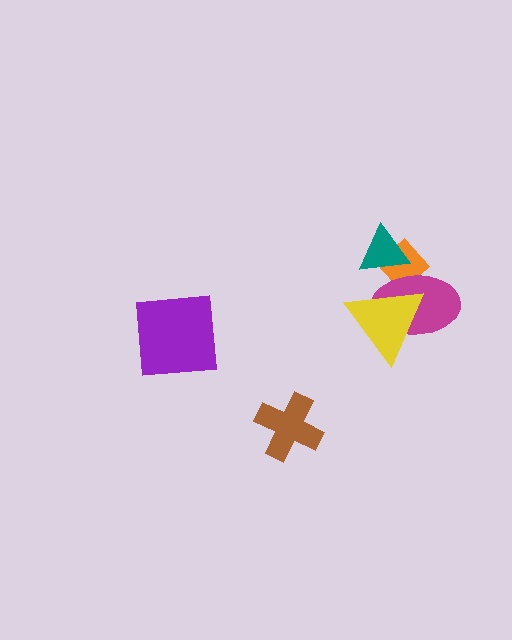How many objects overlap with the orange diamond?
3 objects overlap with the orange diamond.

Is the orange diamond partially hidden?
Yes, it is partially covered by another shape.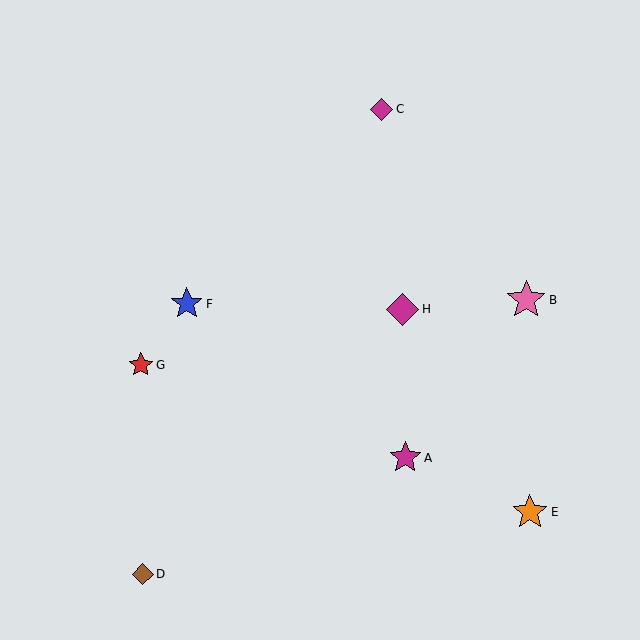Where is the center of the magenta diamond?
The center of the magenta diamond is at (403, 309).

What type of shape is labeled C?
Shape C is a magenta diamond.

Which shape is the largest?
The pink star (labeled B) is the largest.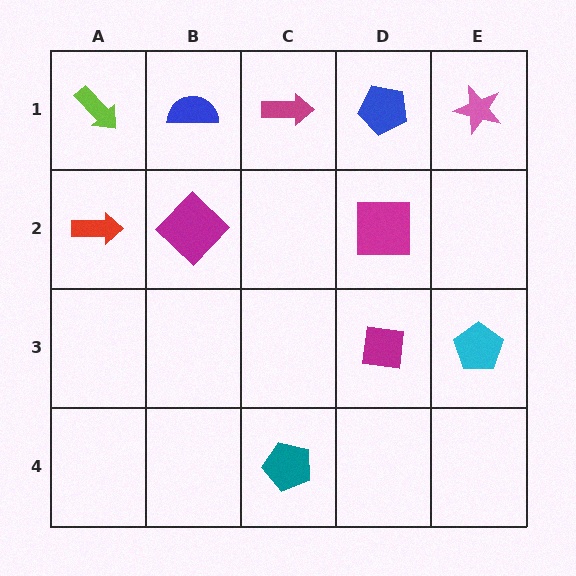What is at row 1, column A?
A lime arrow.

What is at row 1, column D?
A blue pentagon.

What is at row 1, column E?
A pink star.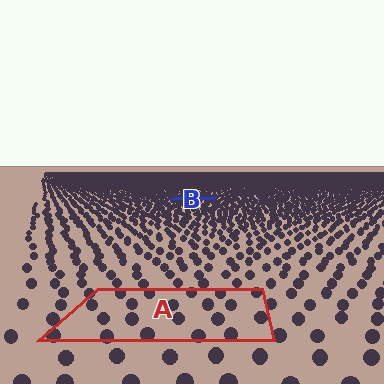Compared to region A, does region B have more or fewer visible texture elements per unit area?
Region B has more texture elements per unit area — they are packed more densely because it is farther away.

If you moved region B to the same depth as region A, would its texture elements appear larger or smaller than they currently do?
They would appear larger. At a closer depth, the same texture elements are projected at a bigger on-screen size.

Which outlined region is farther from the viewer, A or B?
Region B is farther from the viewer — the texture elements inside it appear smaller and more densely packed.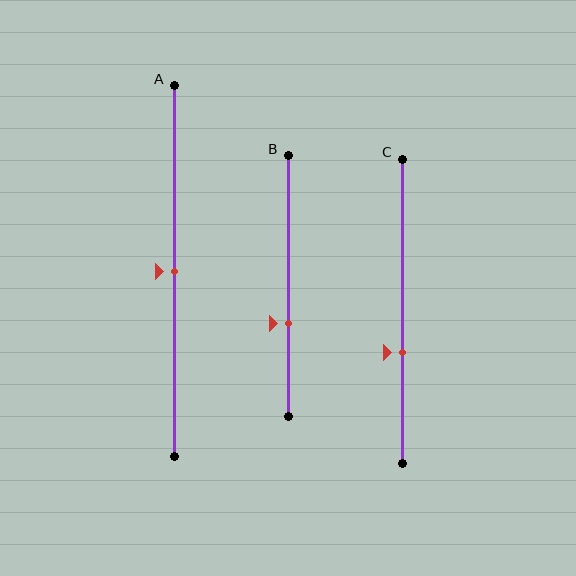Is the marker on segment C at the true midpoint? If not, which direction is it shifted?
No, the marker on segment C is shifted downward by about 14% of the segment length.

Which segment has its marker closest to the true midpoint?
Segment A has its marker closest to the true midpoint.